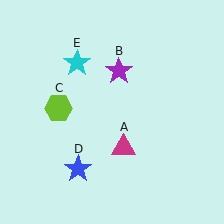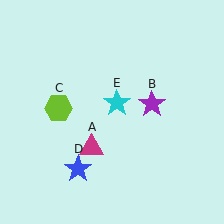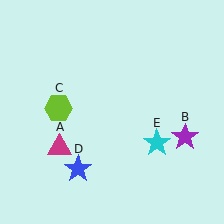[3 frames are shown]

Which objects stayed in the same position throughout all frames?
Lime hexagon (object C) and blue star (object D) remained stationary.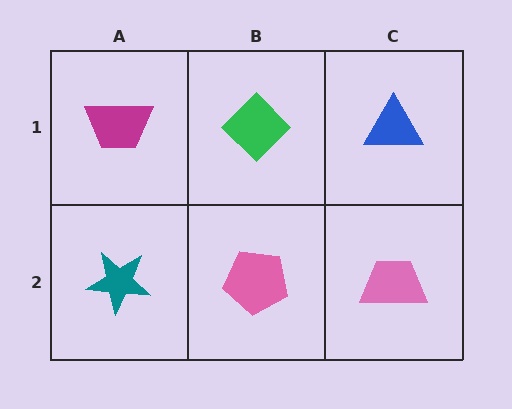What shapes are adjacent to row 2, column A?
A magenta trapezoid (row 1, column A), a pink pentagon (row 2, column B).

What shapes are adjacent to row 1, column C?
A pink trapezoid (row 2, column C), a green diamond (row 1, column B).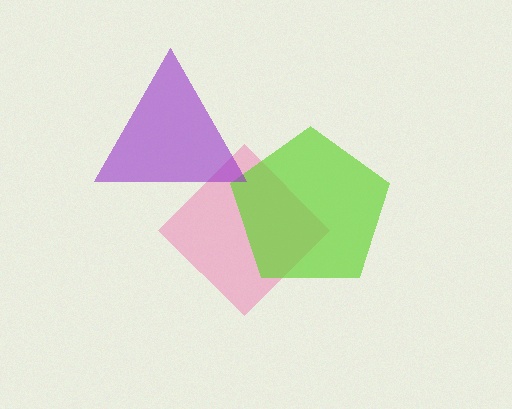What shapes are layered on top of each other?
The layered shapes are: a pink diamond, a lime pentagon, a purple triangle.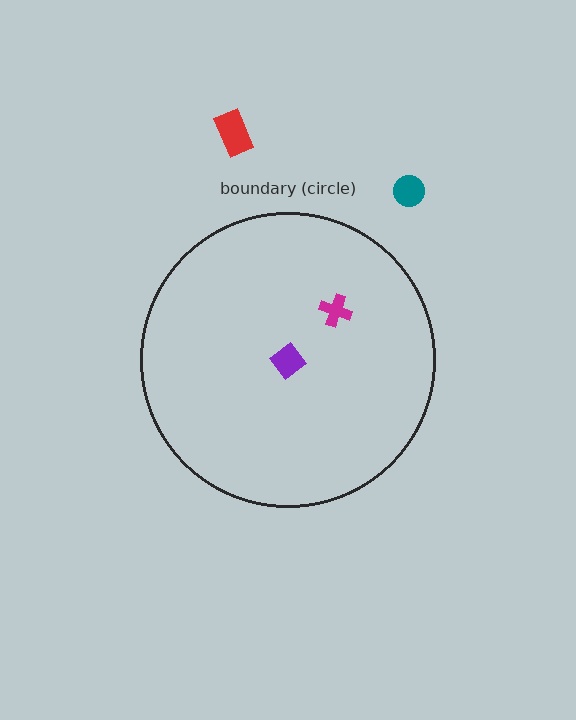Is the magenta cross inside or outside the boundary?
Inside.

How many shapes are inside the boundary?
2 inside, 2 outside.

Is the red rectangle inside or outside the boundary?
Outside.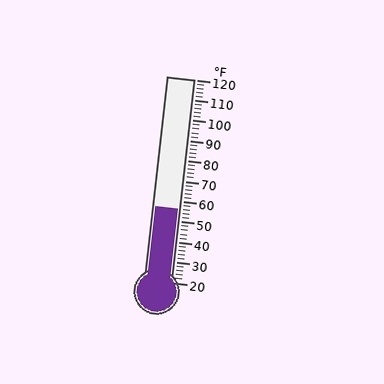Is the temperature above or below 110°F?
The temperature is below 110°F.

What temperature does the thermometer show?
The thermometer shows approximately 56°F.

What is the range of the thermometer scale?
The thermometer scale ranges from 20°F to 120°F.